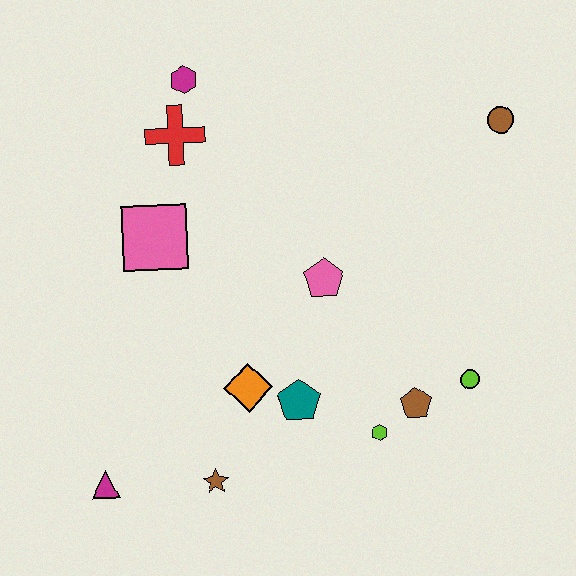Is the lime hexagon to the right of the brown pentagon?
No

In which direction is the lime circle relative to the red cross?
The lime circle is to the right of the red cross.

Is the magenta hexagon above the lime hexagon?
Yes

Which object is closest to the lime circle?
The brown pentagon is closest to the lime circle.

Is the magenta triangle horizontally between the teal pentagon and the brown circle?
No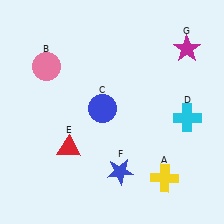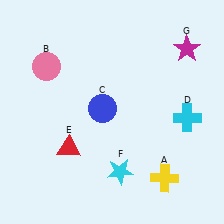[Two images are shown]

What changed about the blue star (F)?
In Image 1, F is blue. In Image 2, it changed to cyan.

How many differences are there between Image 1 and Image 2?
There is 1 difference between the two images.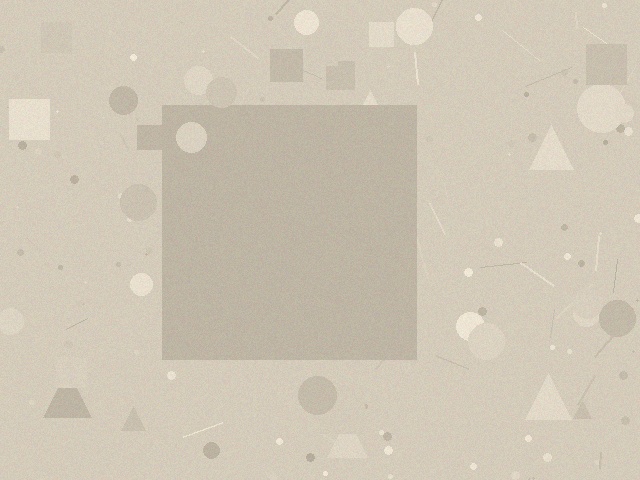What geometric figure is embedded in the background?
A square is embedded in the background.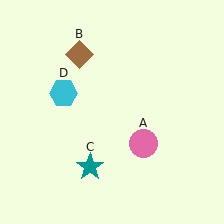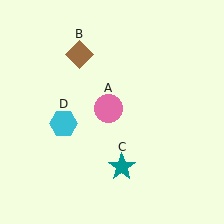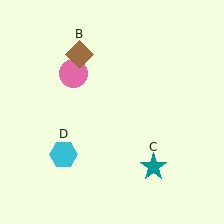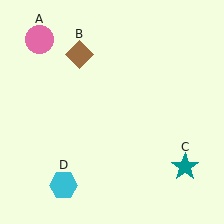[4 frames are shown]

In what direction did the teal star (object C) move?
The teal star (object C) moved right.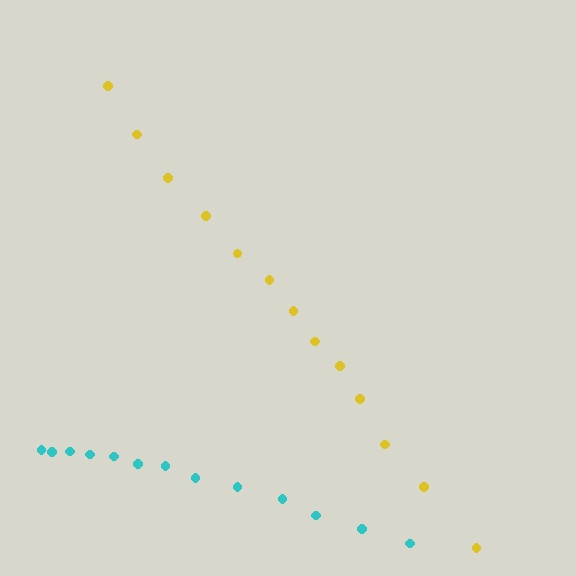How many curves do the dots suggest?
There are 2 distinct paths.